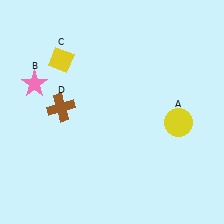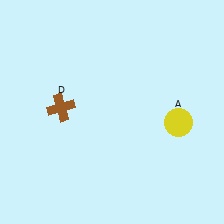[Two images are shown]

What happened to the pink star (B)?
The pink star (B) was removed in Image 2. It was in the top-left area of Image 1.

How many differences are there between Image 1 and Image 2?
There are 2 differences between the two images.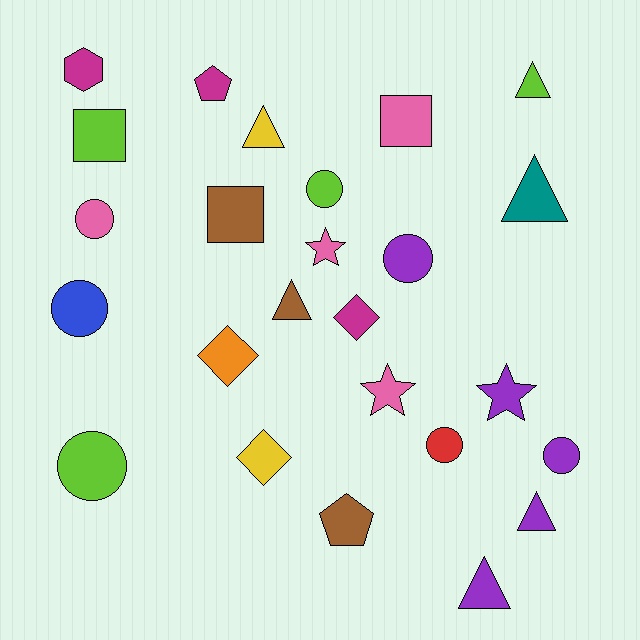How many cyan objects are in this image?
There are no cyan objects.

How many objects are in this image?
There are 25 objects.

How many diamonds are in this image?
There are 3 diamonds.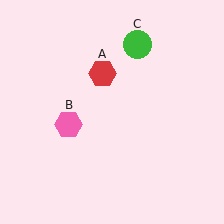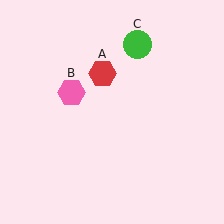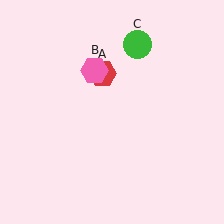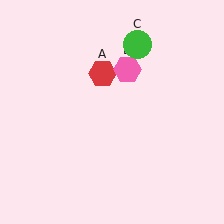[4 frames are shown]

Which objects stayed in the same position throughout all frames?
Red hexagon (object A) and green circle (object C) remained stationary.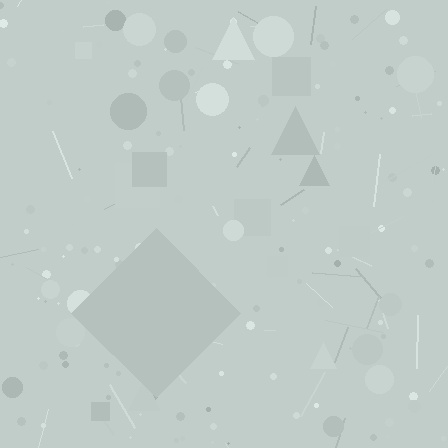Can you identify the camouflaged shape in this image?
The camouflaged shape is a diamond.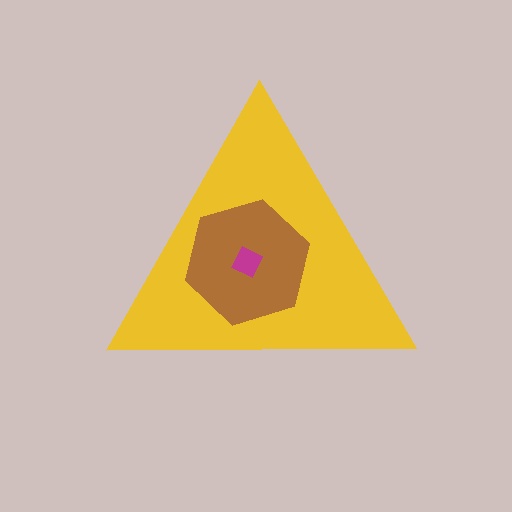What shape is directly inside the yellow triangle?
The brown hexagon.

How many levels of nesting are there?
3.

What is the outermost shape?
The yellow triangle.